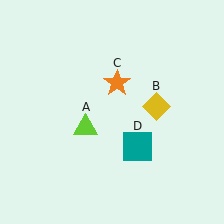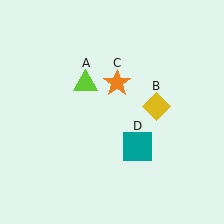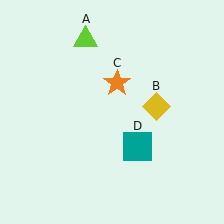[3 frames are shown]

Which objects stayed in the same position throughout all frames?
Yellow diamond (object B) and orange star (object C) and teal square (object D) remained stationary.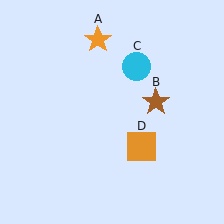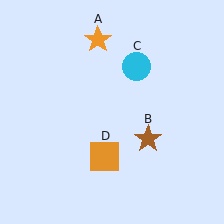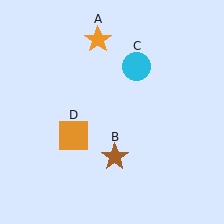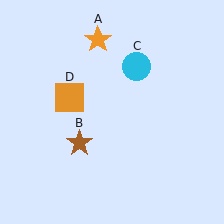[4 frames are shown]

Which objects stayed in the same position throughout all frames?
Orange star (object A) and cyan circle (object C) remained stationary.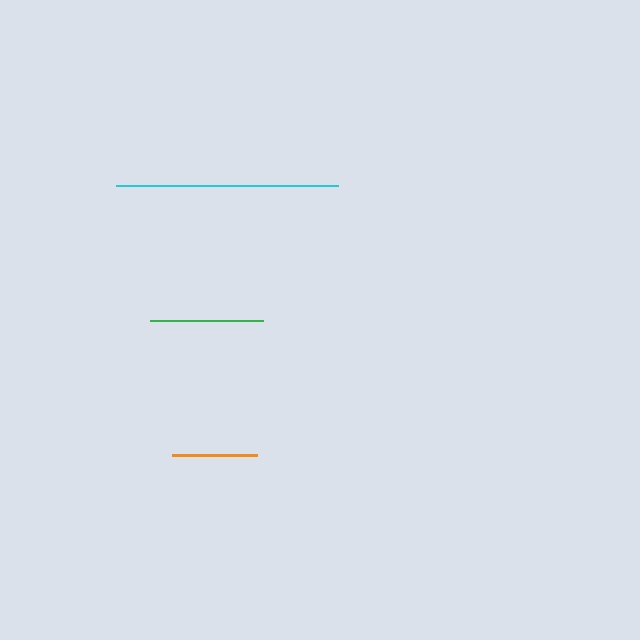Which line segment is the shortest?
The orange line is the shortest at approximately 86 pixels.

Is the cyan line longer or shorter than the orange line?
The cyan line is longer than the orange line.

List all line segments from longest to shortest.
From longest to shortest: cyan, green, orange.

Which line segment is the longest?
The cyan line is the longest at approximately 223 pixels.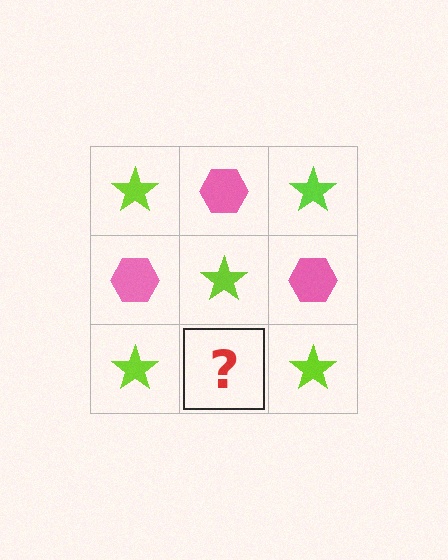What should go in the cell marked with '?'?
The missing cell should contain a pink hexagon.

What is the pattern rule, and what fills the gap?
The rule is that it alternates lime star and pink hexagon in a checkerboard pattern. The gap should be filled with a pink hexagon.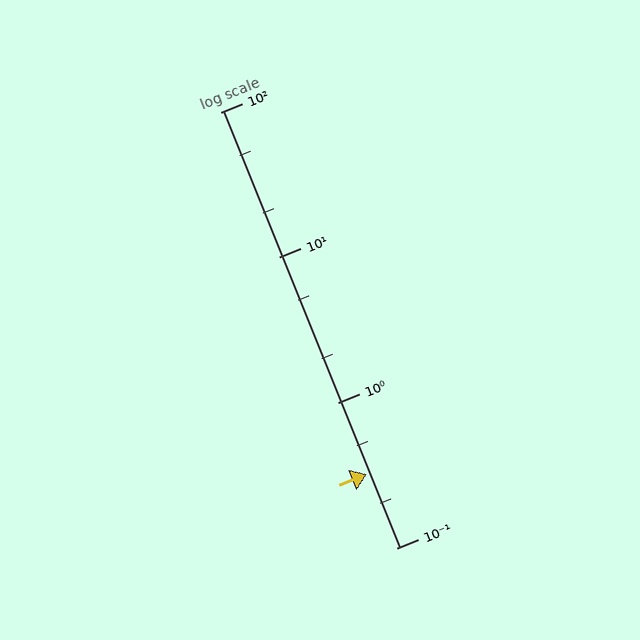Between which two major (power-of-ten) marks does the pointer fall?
The pointer is between 0.1 and 1.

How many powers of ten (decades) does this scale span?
The scale spans 3 decades, from 0.1 to 100.